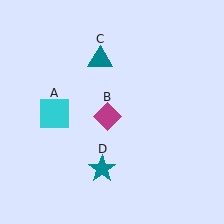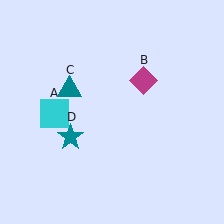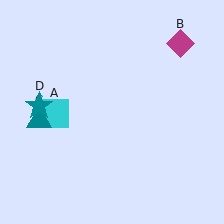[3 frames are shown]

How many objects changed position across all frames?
3 objects changed position: magenta diamond (object B), teal triangle (object C), teal star (object D).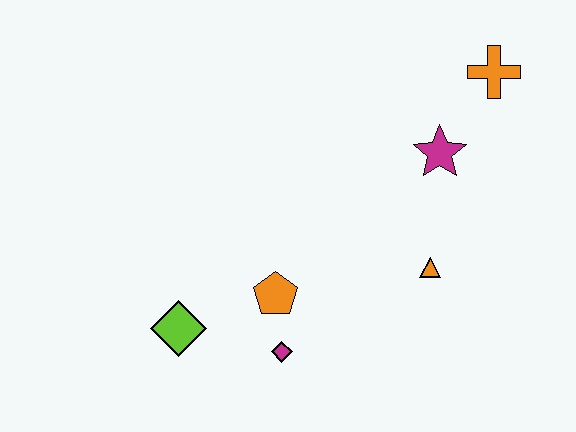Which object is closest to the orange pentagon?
The magenta diamond is closest to the orange pentagon.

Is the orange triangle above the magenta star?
No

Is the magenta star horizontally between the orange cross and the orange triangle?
Yes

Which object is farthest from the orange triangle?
The lime diamond is farthest from the orange triangle.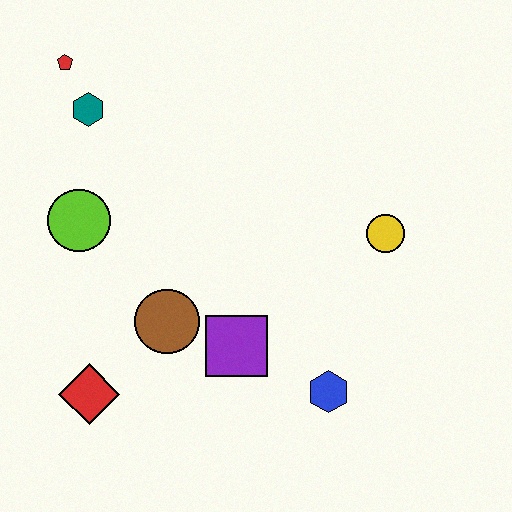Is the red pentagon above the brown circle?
Yes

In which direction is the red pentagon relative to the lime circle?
The red pentagon is above the lime circle.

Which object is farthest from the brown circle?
The red pentagon is farthest from the brown circle.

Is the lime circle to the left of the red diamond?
Yes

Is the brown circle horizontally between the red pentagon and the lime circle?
No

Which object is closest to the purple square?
The brown circle is closest to the purple square.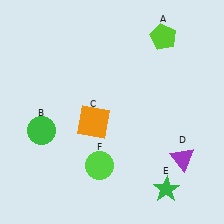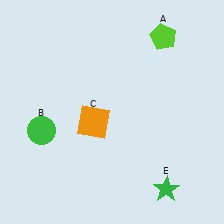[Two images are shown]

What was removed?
The lime circle (F), the purple triangle (D) were removed in Image 2.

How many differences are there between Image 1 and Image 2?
There are 2 differences between the two images.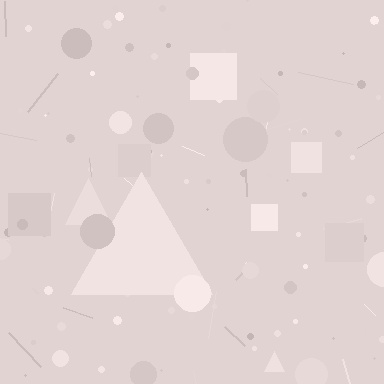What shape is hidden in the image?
A triangle is hidden in the image.